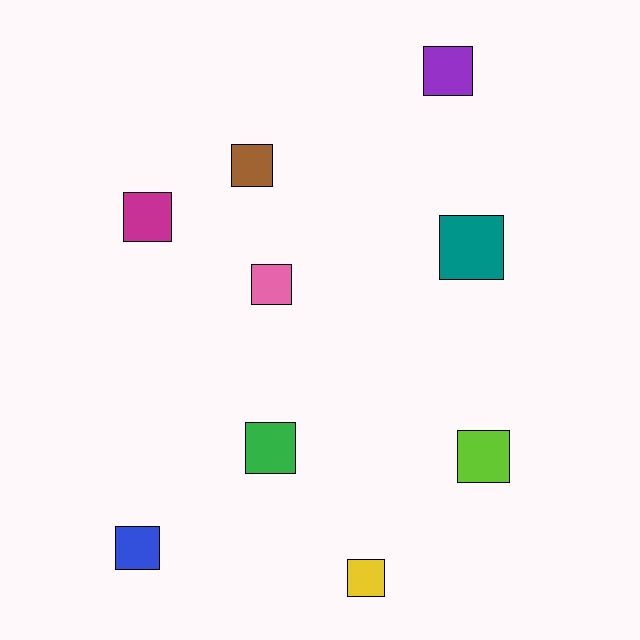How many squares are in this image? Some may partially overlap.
There are 9 squares.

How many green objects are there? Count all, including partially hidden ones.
There is 1 green object.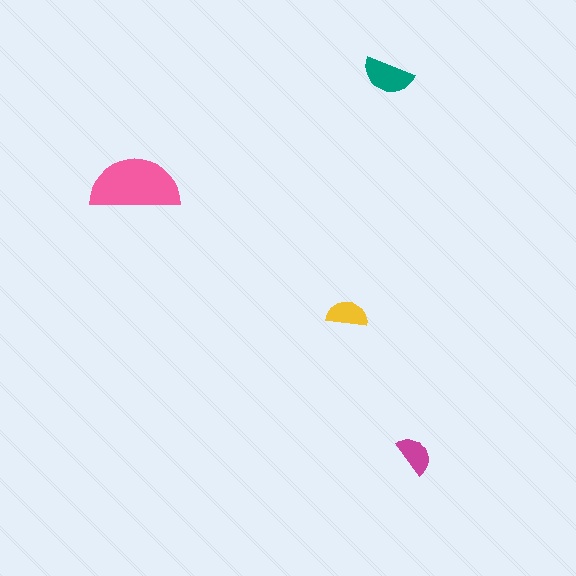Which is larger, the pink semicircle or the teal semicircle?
The pink one.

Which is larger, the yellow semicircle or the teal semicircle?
The teal one.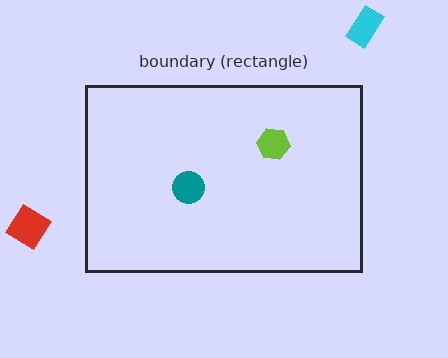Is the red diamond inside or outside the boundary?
Outside.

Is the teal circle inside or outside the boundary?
Inside.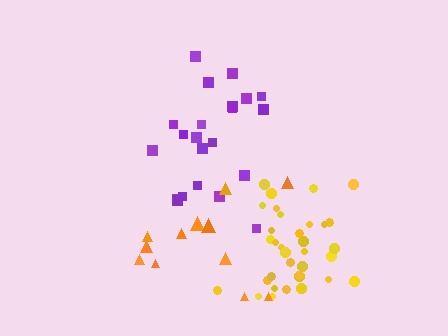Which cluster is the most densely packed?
Yellow.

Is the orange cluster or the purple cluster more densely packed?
Purple.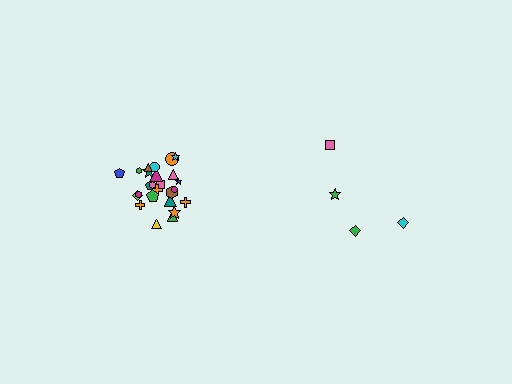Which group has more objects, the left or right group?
The left group.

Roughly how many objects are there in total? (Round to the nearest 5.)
Roughly 30 objects in total.